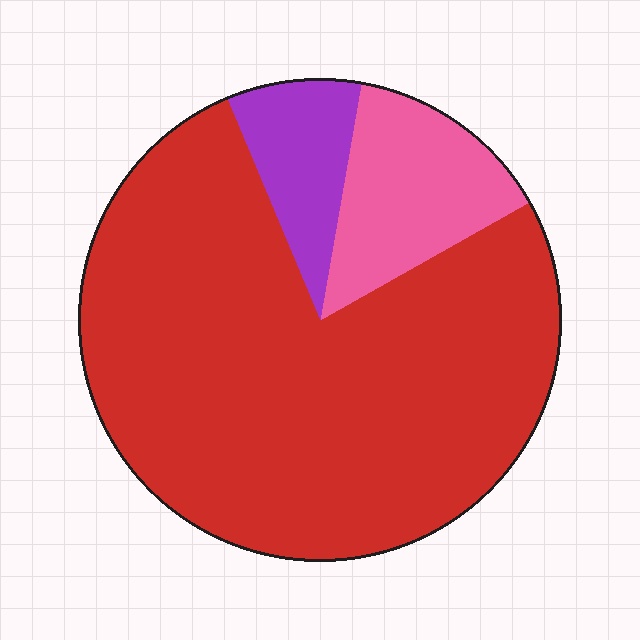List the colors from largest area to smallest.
From largest to smallest: red, pink, purple.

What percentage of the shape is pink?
Pink covers 14% of the shape.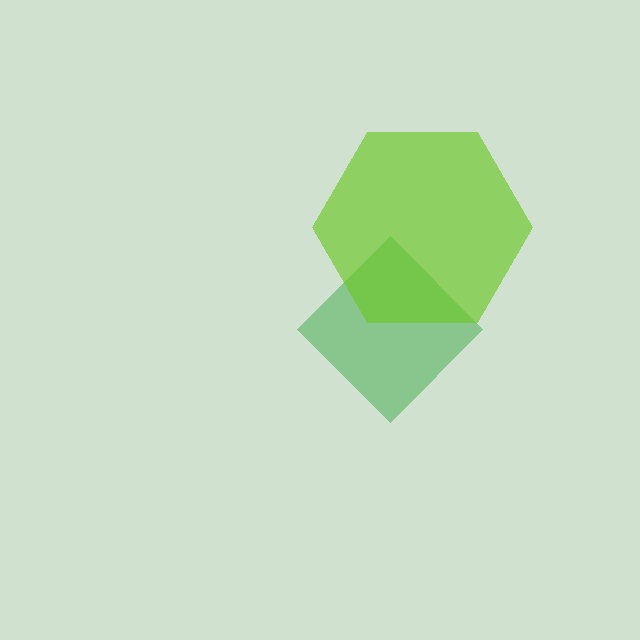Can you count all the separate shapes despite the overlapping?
Yes, there are 2 separate shapes.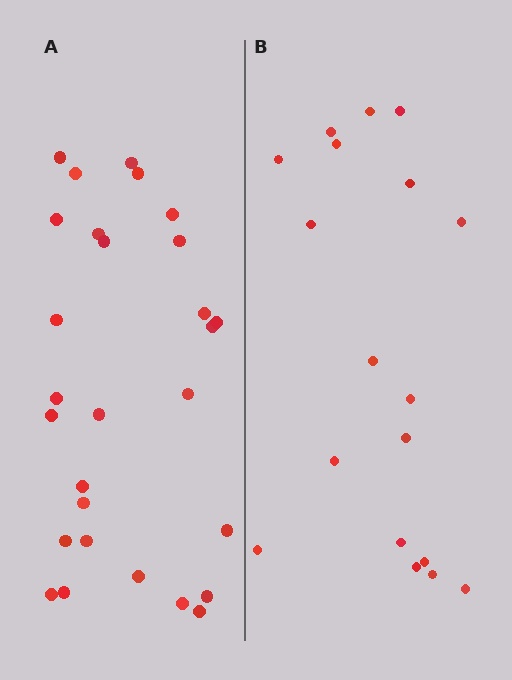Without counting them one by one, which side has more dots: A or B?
Region A (the left region) has more dots.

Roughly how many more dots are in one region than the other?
Region A has roughly 10 or so more dots than region B.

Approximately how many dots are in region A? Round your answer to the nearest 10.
About 30 dots. (The exact count is 28, which rounds to 30.)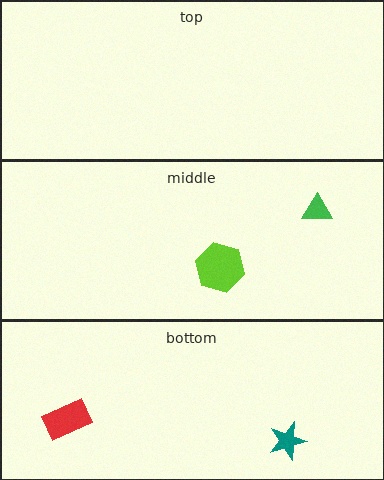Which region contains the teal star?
The bottom region.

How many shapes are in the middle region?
2.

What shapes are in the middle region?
The green triangle, the lime hexagon.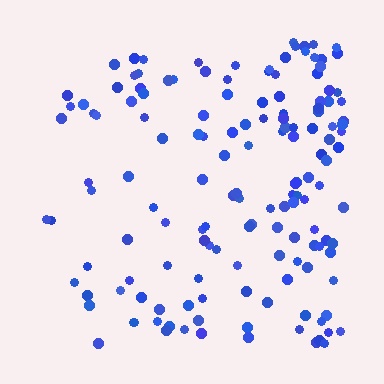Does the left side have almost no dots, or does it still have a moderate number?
Still a moderate number, just noticeably fewer than the right.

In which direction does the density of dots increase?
From left to right, with the right side densest.